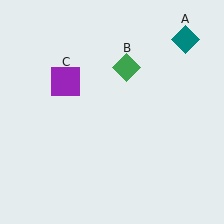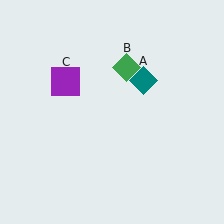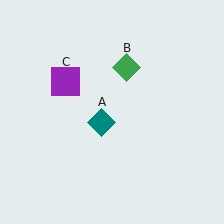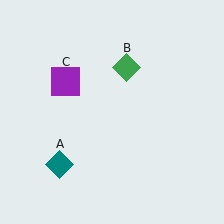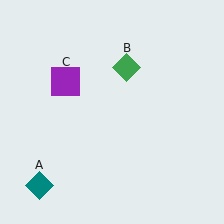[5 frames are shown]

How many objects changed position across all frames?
1 object changed position: teal diamond (object A).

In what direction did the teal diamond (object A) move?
The teal diamond (object A) moved down and to the left.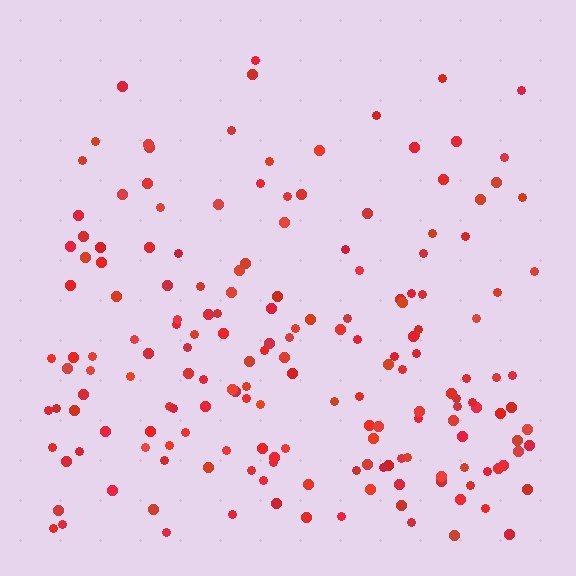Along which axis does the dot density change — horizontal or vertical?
Vertical.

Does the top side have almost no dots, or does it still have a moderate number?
Still a moderate number, just noticeably fewer than the bottom.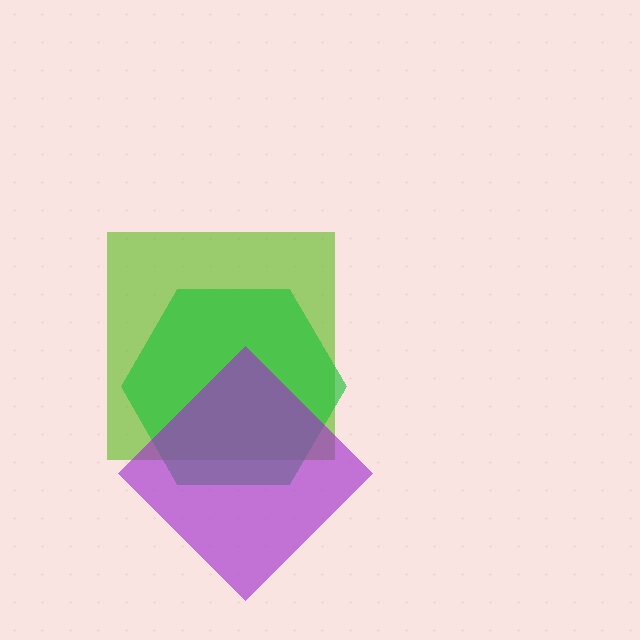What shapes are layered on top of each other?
The layered shapes are: a lime square, a green hexagon, a purple diamond.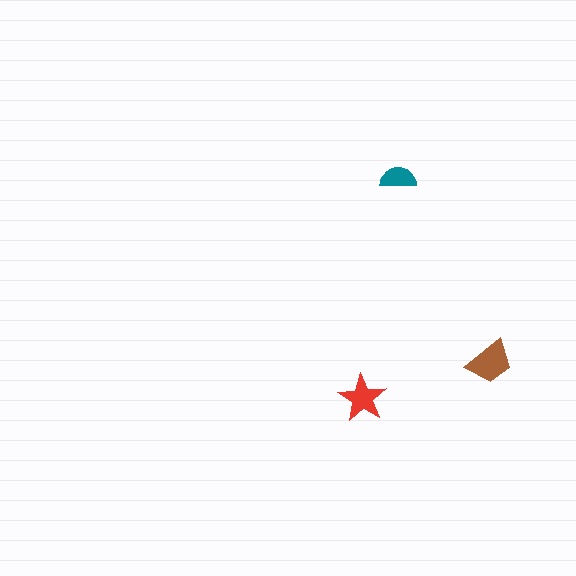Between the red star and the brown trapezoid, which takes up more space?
The brown trapezoid.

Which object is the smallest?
The teal semicircle.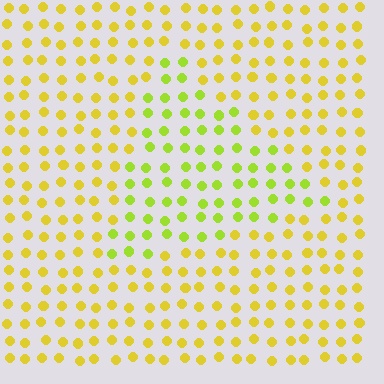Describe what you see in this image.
The image is filled with small yellow elements in a uniform arrangement. A triangle-shaped region is visible where the elements are tinted to a slightly different hue, forming a subtle color boundary.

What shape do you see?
I see a triangle.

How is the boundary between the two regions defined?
The boundary is defined purely by a slight shift in hue (about 30 degrees). Spacing, size, and orientation are identical on both sides.